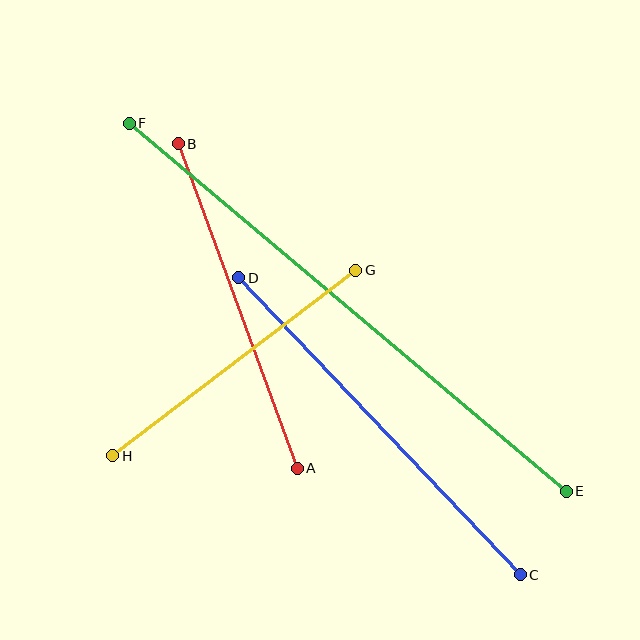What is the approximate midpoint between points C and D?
The midpoint is at approximately (379, 426) pixels.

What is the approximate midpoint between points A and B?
The midpoint is at approximately (238, 306) pixels.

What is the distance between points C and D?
The distance is approximately 409 pixels.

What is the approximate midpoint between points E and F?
The midpoint is at approximately (348, 307) pixels.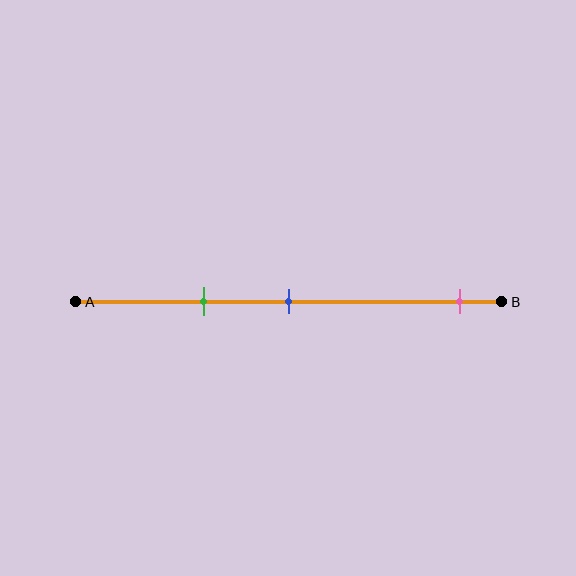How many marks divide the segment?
There are 3 marks dividing the segment.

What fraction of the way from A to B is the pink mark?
The pink mark is approximately 90% (0.9) of the way from A to B.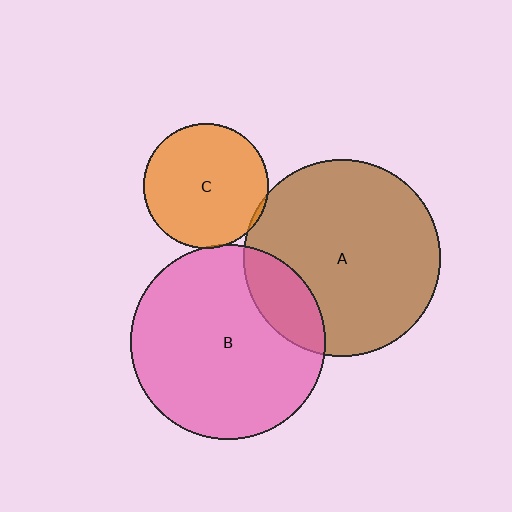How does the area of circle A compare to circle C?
Approximately 2.5 times.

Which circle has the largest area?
Circle A (brown).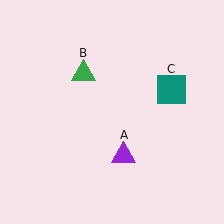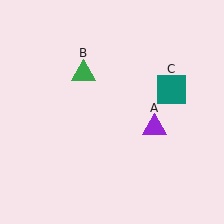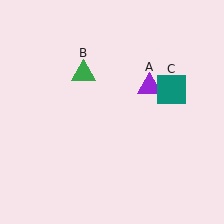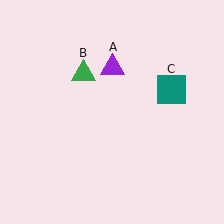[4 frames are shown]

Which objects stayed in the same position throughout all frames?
Green triangle (object B) and teal square (object C) remained stationary.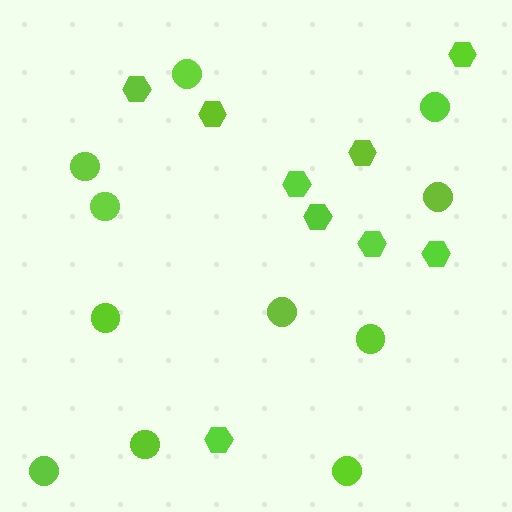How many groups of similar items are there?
There are 2 groups: one group of circles (11) and one group of hexagons (9).